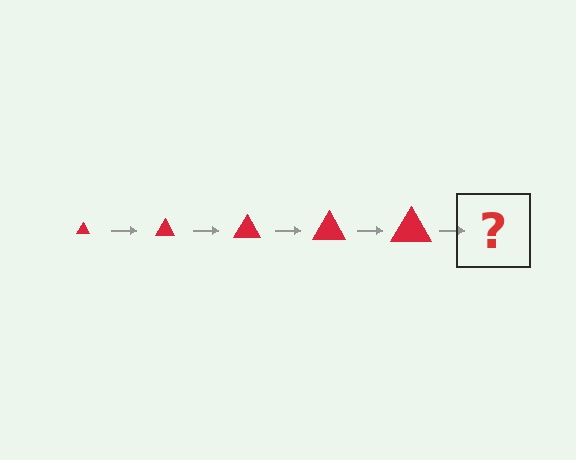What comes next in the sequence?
The next element should be a red triangle, larger than the previous one.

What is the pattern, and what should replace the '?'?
The pattern is that the triangle gets progressively larger each step. The '?' should be a red triangle, larger than the previous one.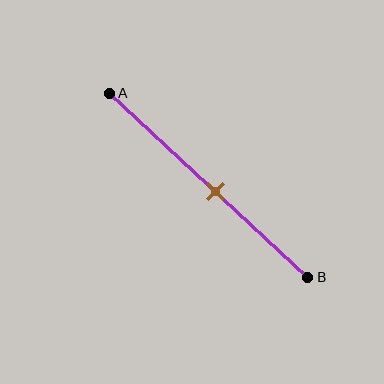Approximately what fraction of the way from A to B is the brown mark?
The brown mark is approximately 55% of the way from A to B.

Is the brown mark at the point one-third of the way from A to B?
No, the mark is at about 55% from A, not at the 33% one-third point.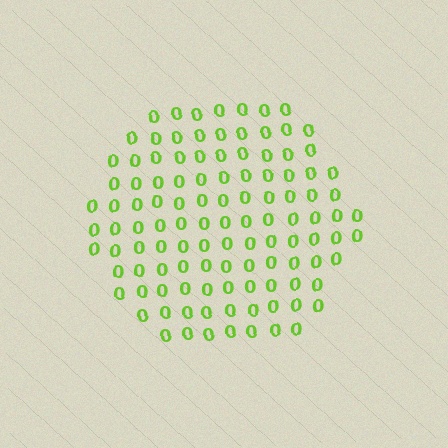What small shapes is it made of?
It is made of small digit 0's.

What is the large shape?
The large shape is a hexagon.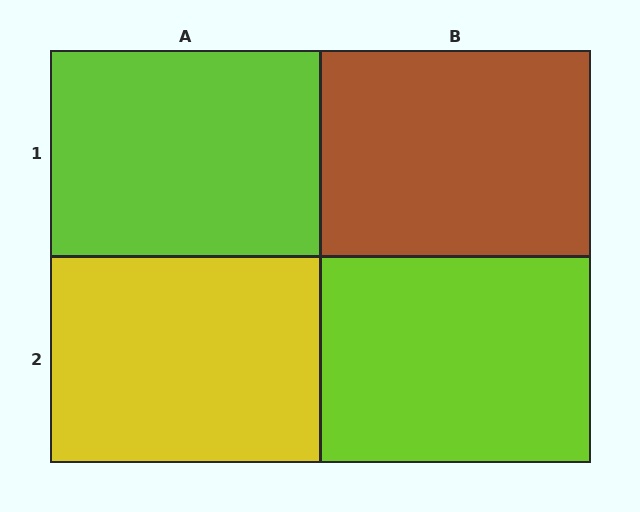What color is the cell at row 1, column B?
Brown.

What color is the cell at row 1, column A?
Lime.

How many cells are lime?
2 cells are lime.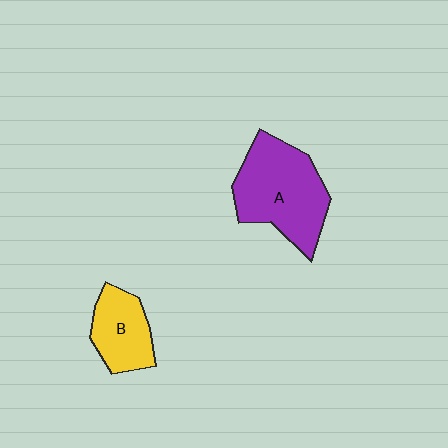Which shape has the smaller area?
Shape B (yellow).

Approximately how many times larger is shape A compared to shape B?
Approximately 1.8 times.